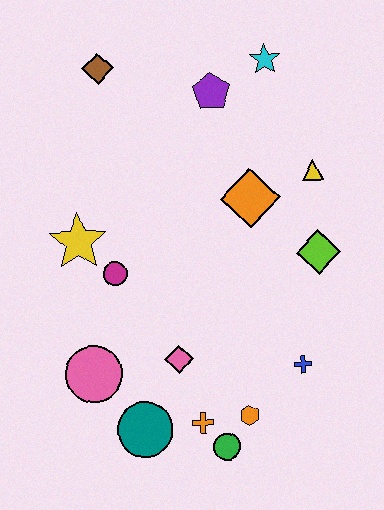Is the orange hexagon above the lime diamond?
No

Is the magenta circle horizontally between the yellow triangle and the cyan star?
No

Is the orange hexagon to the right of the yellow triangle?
No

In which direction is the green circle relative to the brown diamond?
The green circle is below the brown diamond.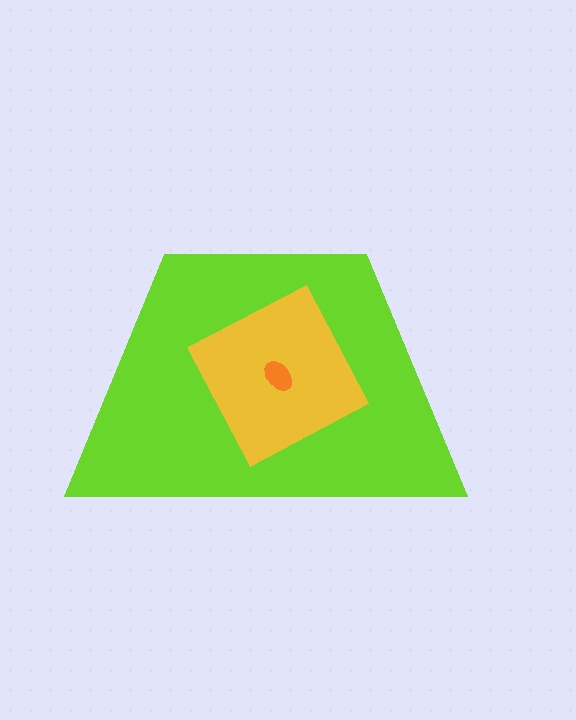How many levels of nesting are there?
3.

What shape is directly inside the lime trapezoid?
The yellow square.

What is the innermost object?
The orange ellipse.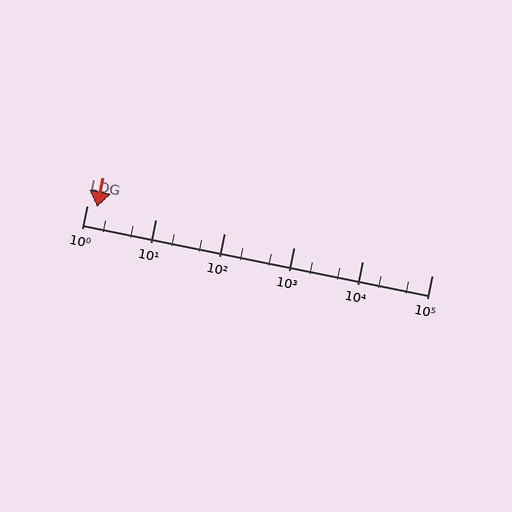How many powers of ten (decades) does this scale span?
The scale spans 5 decades, from 1 to 100000.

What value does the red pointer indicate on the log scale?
The pointer indicates approximately 1.4.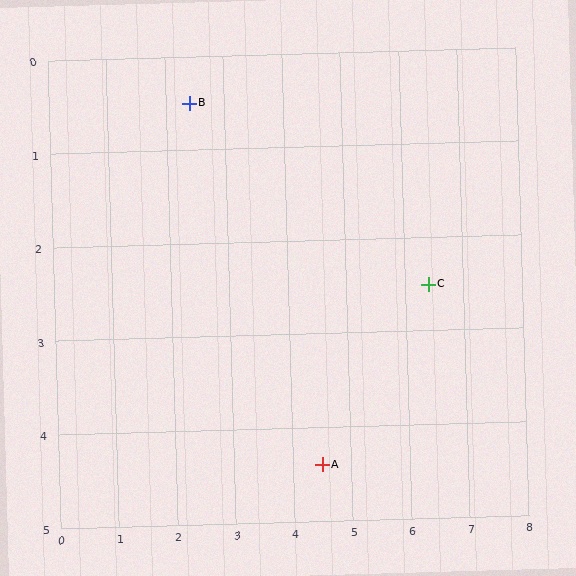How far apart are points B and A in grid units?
Points B and A are about 4.4 grid units apart.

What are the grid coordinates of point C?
Point C is at approximately (6.4, 2.5).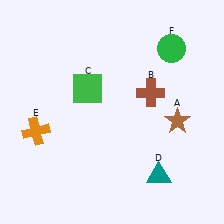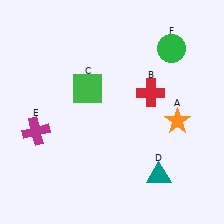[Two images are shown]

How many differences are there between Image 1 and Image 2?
There are 3 differences between the two images.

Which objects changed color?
A changed from brown to orange. B changed from brown to red. E changed from orange to magenta.